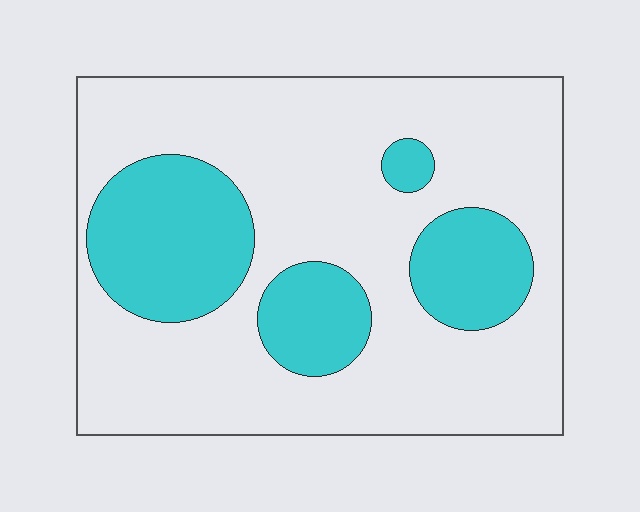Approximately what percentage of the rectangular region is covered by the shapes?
Approximately 25%.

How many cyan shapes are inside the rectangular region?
4.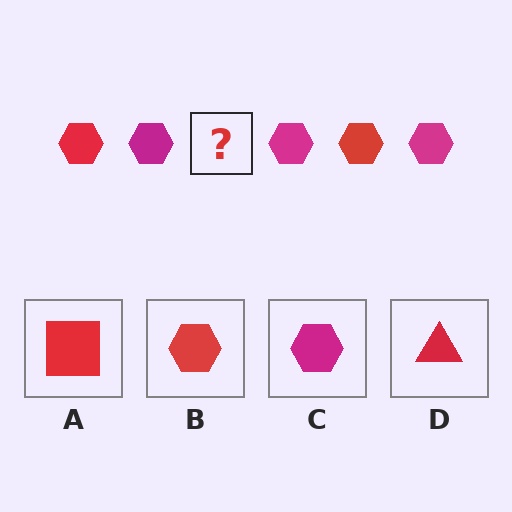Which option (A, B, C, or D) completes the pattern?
B.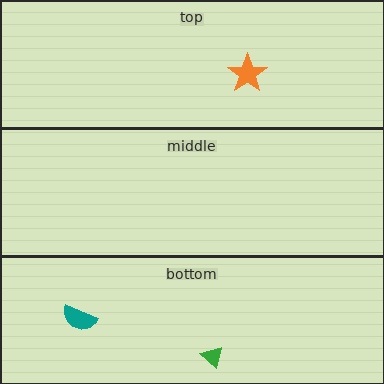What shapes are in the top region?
The orange star.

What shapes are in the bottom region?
The green triangle, the teal semicircle.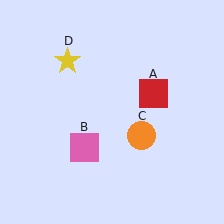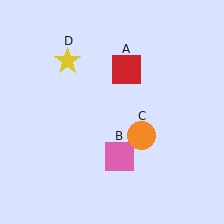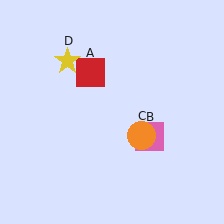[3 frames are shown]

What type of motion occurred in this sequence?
The red square (object A), pink square (object B) rotated counterclockwise around the center of the scene.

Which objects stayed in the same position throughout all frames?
Orange circle (object C) and yellow star (object D) remained stationary.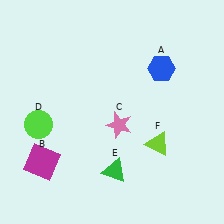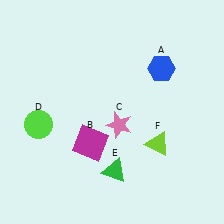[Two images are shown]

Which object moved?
The magenta square (B) moved right.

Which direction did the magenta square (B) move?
The magenta square (B) moved right.